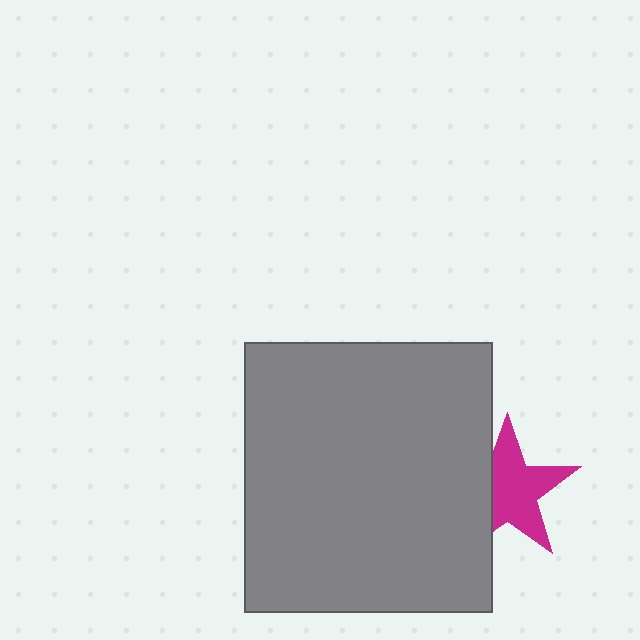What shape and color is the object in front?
The object in front is a gray rectangle.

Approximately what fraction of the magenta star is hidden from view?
Roughly 32% of the magenta star is hidden behind the gray rectangle.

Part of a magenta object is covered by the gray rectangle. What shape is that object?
It is a star.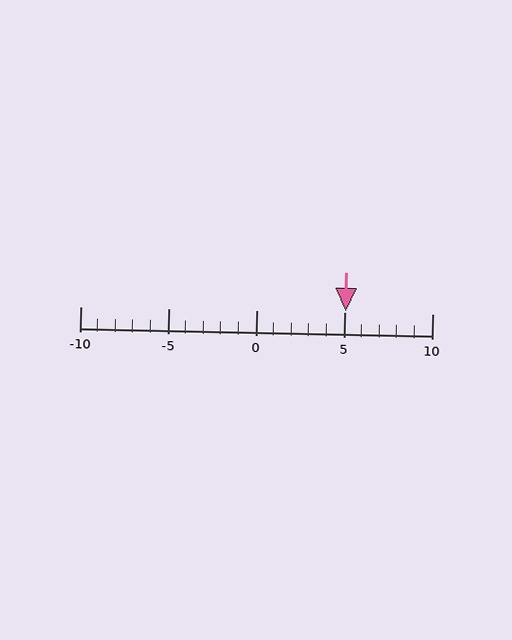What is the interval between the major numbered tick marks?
The major tick marks are spaced 5 units apart.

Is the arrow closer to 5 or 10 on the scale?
The arrow is closer to 5.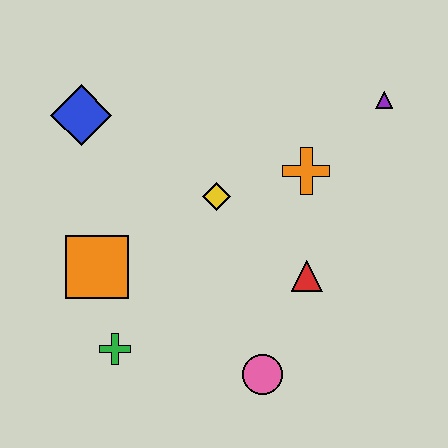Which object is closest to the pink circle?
The red triangle is closest to the pink circle.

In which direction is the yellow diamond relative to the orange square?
The yellow diamond is to the right of the orange square.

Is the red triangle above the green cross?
Yes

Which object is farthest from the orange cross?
The green cross is farthest from the orange cross.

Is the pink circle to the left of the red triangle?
Yes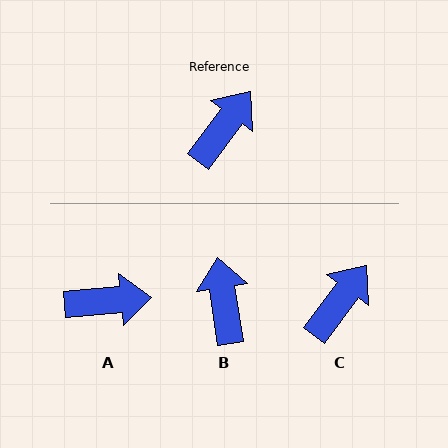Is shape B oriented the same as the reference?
No, it is off by about 46 degrees.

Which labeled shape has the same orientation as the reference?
C.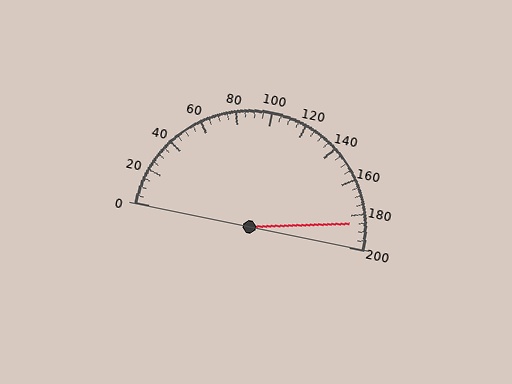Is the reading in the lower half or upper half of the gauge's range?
The reading is in the upper half of the range (0 to 200).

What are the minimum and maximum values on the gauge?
The gauge ranges from 0 to 200.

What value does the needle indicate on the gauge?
The needle indicates approximately 185.